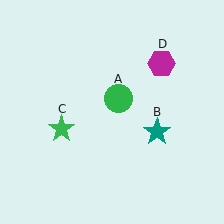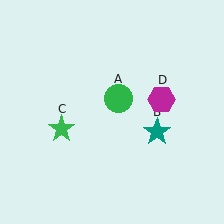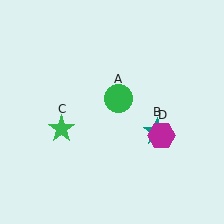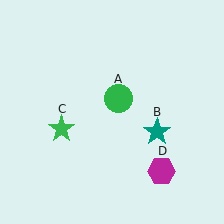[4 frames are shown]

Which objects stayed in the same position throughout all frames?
Green circle (object A) and teal star (object B) and green star (object C) remained stationary.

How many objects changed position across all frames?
1 object changed position: magenta hexagon (object D).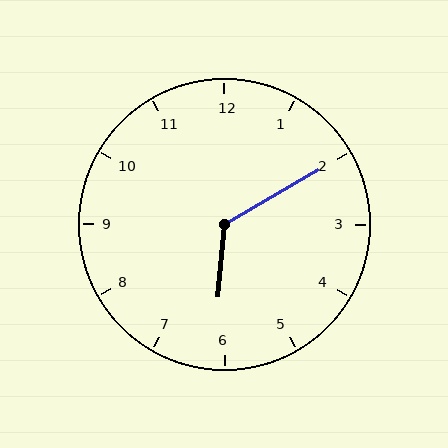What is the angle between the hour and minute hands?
Approximately 125 degrees.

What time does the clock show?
6:10.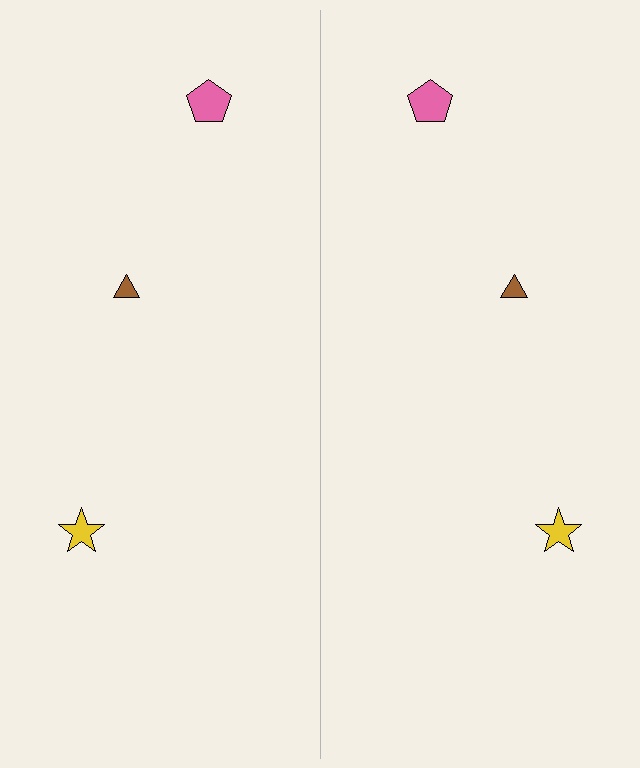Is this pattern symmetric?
Yes, this pattern has bilateral (reflection) symmetry.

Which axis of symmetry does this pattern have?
The pattern has a vertical axis of symmetry running through the center of the image.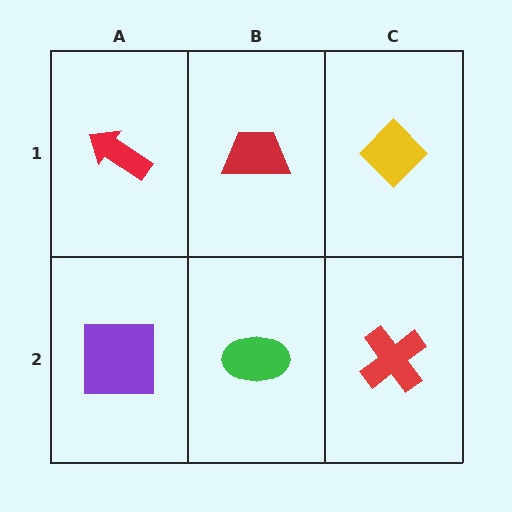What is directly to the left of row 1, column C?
A red trapezoid.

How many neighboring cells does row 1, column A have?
2.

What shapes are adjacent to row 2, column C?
A yellow diamond (row 1, column C), a green ellipse (row 2, column B).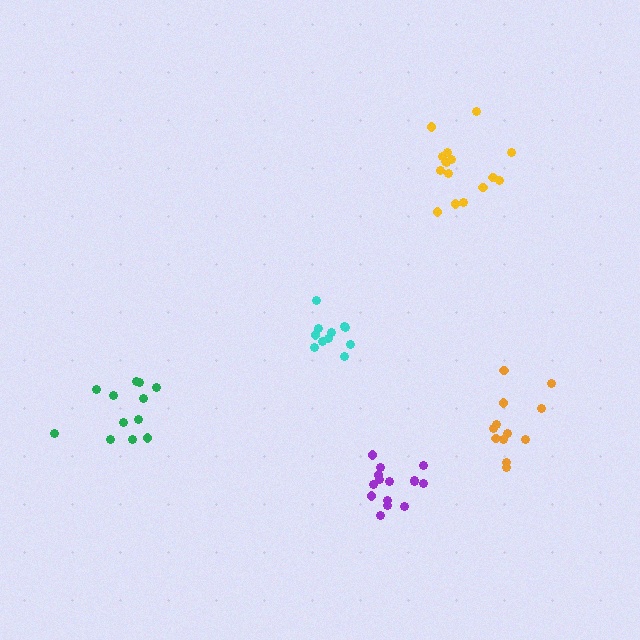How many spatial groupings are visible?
There are 5 spatial groupings.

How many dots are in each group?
Group 1: 12 dots, Group 2: 16 dots, Group 3: 11 dots, Group 4: 15 dots, Group 5: 12 dots (66 total).